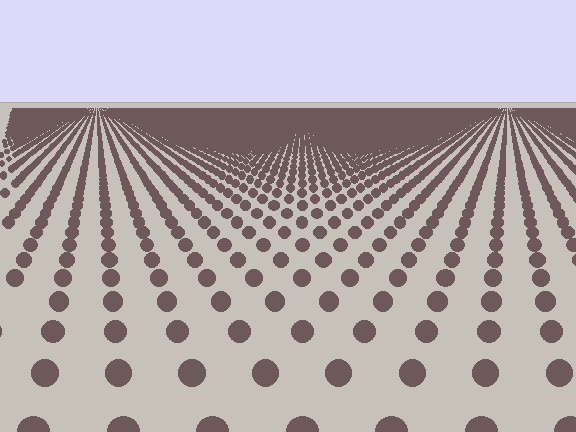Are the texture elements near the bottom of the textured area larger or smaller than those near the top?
Larger. Near the bottom, elements are closer to the viewer and appear at a bigger on-screen size.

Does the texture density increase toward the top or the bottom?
Density increases toward the top.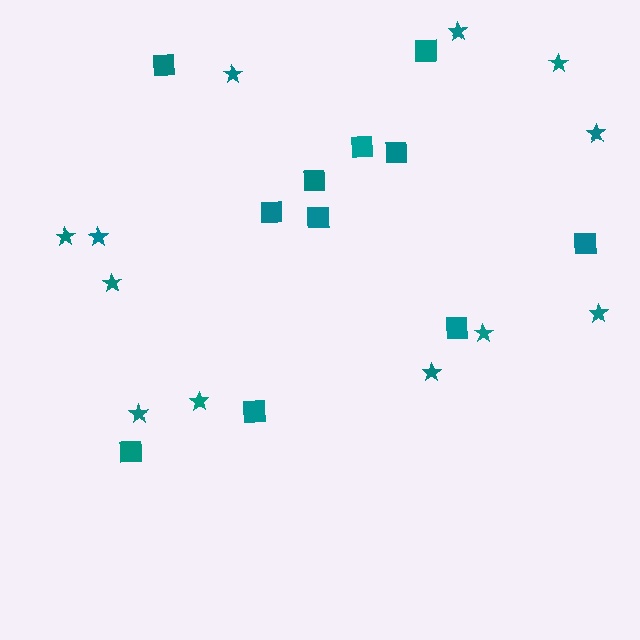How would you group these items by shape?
There are 2 groups: one group of squares (11) and one group of stars (12).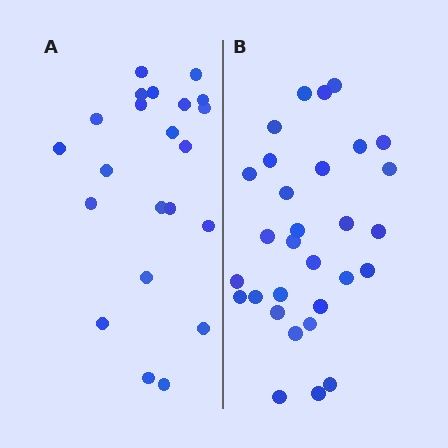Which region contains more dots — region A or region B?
Region B (the right region) has more dots.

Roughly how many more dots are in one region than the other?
Region B has roughly 8 or so more dots than region A.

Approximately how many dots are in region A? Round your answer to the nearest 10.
About 20 dots. (The exact count is 22, which rounds to 20.)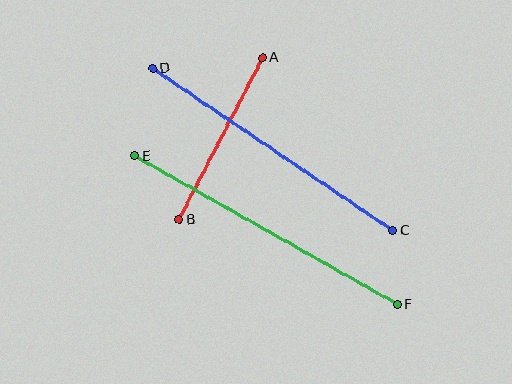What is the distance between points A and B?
The distance is approximately 182 pixels.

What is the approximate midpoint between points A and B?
The midpoint is at approximately (221, 139) pixels.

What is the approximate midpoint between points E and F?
The midpoint is at approximately (266, 230) pixels.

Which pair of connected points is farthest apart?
Points E and F are farthest apart.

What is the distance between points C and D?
The distance is approximately 290 pixels.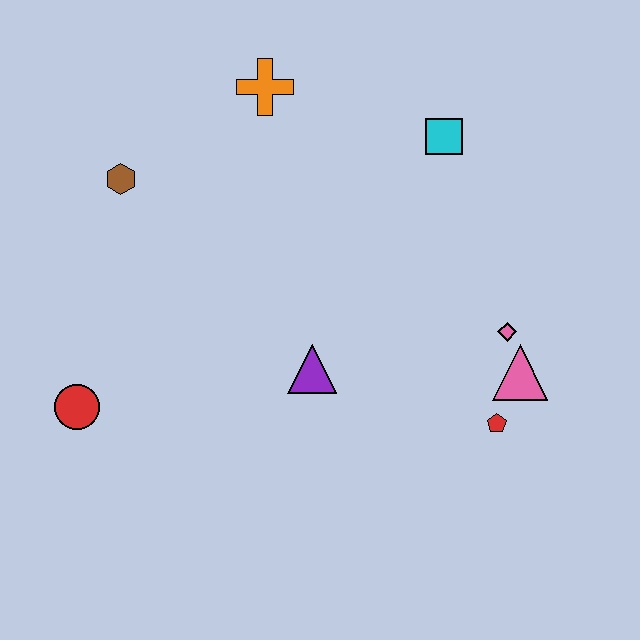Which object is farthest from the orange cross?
The red pentagon is farthest from the orange cross.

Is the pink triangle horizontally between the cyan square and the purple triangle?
No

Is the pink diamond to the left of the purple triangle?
No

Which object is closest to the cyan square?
The orange cross is closest to the cyan square.